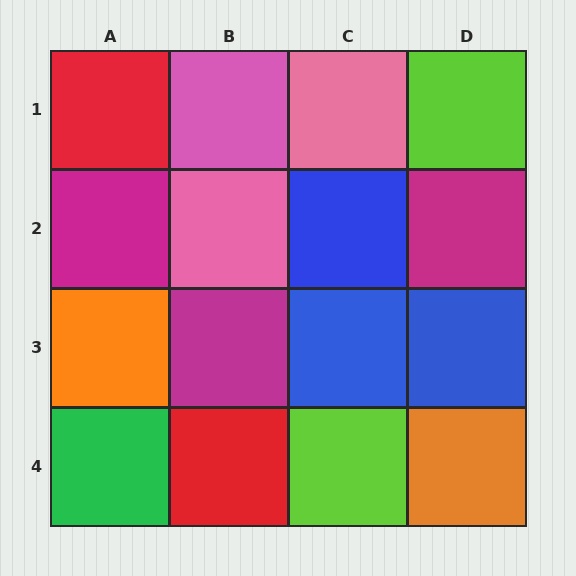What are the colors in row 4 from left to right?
Green, red, lime, orange.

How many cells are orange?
2 cells are orange.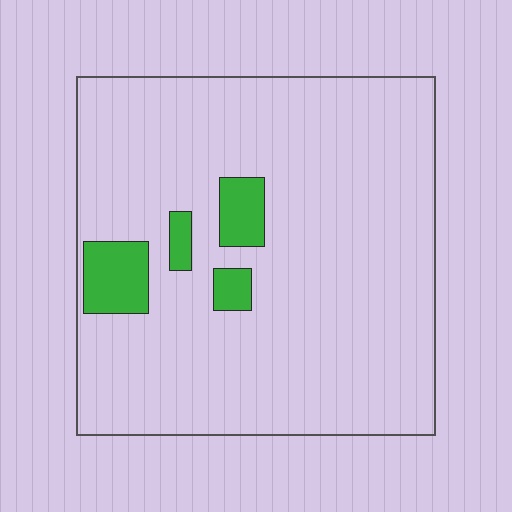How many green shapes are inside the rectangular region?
4.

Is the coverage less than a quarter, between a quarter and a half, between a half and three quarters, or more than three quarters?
Less than a quarter.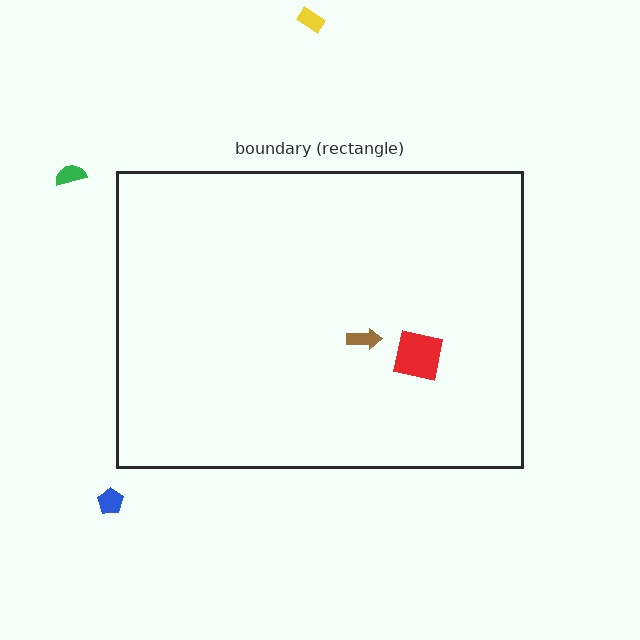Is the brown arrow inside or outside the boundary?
Inside.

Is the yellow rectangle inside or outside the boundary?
Outside.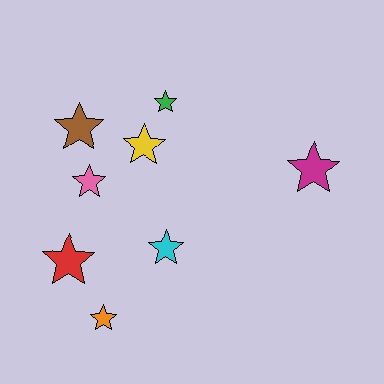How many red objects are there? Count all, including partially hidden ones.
There is 1 red object.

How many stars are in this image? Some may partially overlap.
There are 8 stars.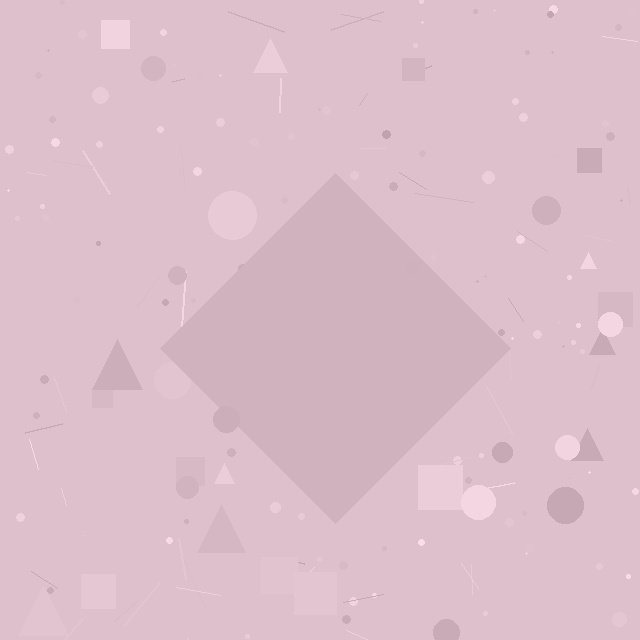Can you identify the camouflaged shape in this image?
The camouflaged shape is a diamond.